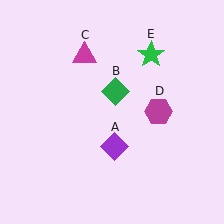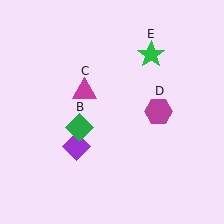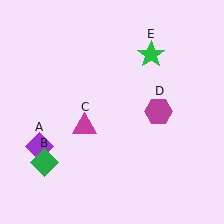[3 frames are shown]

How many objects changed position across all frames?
3 objects changed position: purple diamond (object A), green diamond (object B), magenta triangle (object C).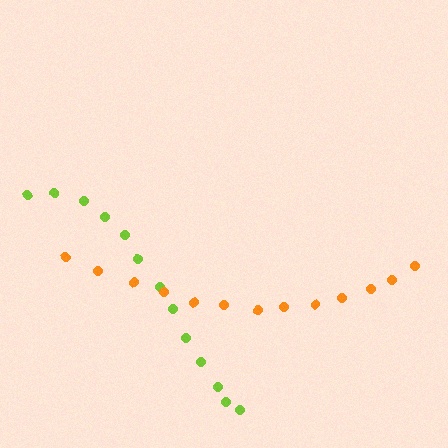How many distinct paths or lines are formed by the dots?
There are 2 distinct paths.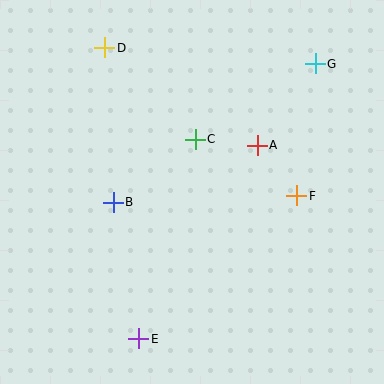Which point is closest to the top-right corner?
Point G is closest to the top-right corner.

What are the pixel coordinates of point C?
Point C is at (195, 139).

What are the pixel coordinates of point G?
Point G is at (315, 64).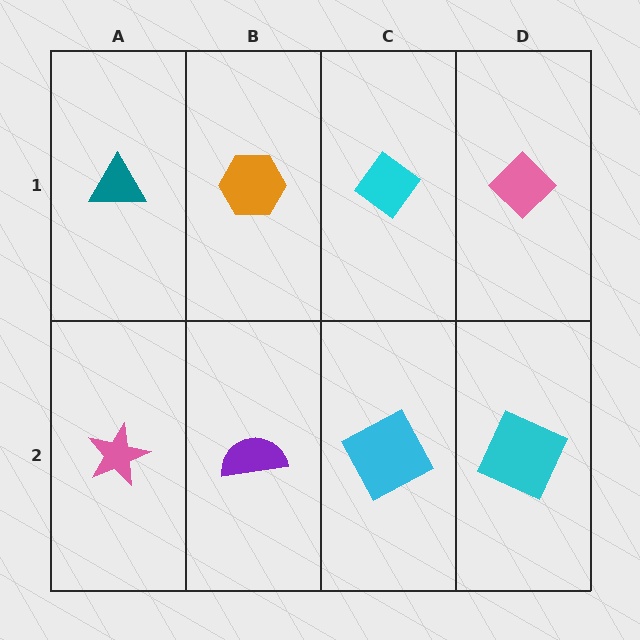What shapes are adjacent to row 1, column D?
A cyan square (row 2, column D), a cyan diamond (row 1, column C).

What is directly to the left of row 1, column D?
A cyan diamond.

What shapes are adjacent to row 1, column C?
A cyan square (row 2, column C), an orange hexagon (row 1, column B), a pink diamond (row 1, column D).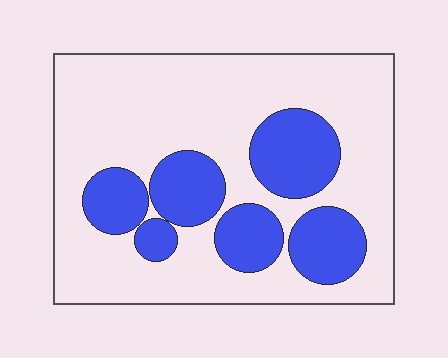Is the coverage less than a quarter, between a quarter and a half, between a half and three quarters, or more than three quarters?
Between a quarter and a half.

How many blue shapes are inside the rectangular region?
6.